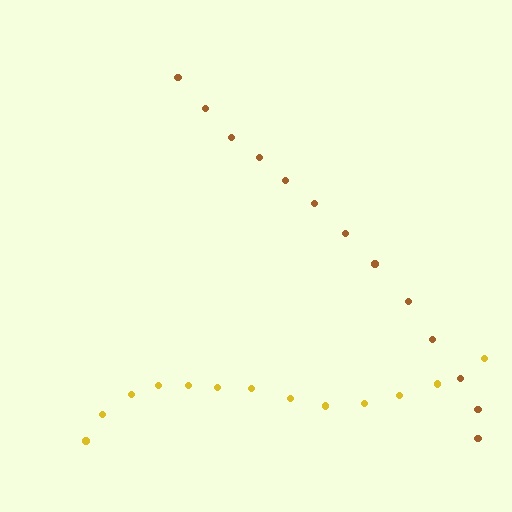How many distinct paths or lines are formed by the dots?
There are 2 distinct paths.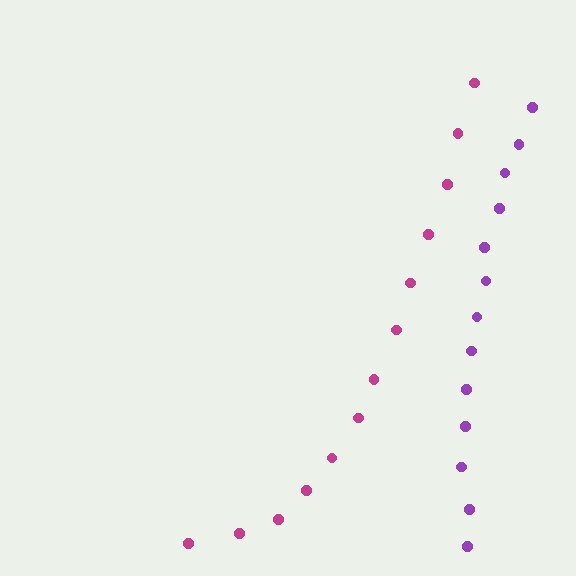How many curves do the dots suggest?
There are 2 distinct paths.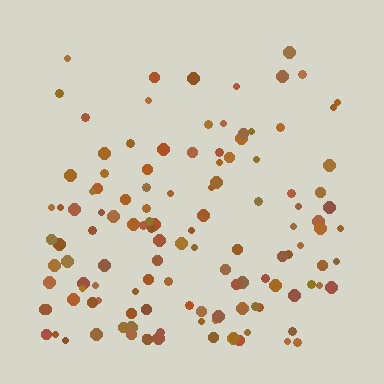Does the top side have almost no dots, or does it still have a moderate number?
Still a moderate number, just noticeably fewer than the bottom.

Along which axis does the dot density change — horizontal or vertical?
Vertical.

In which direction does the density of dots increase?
From top to bottom, with the bottom side densest.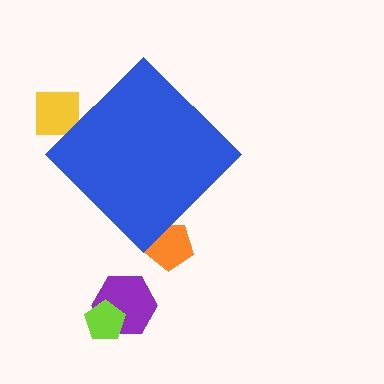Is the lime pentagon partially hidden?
No, the lime pentagon is fully visible.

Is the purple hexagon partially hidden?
No, the purple hexagon is fully visible.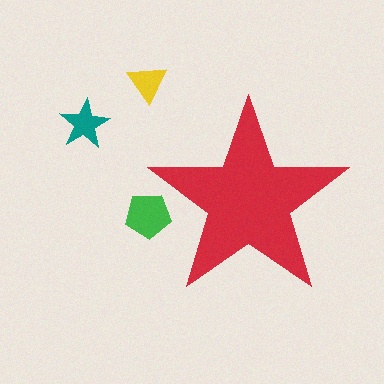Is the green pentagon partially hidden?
Yes, the green pentagon is partially hidden behind the red star.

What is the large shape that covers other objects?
A red star.